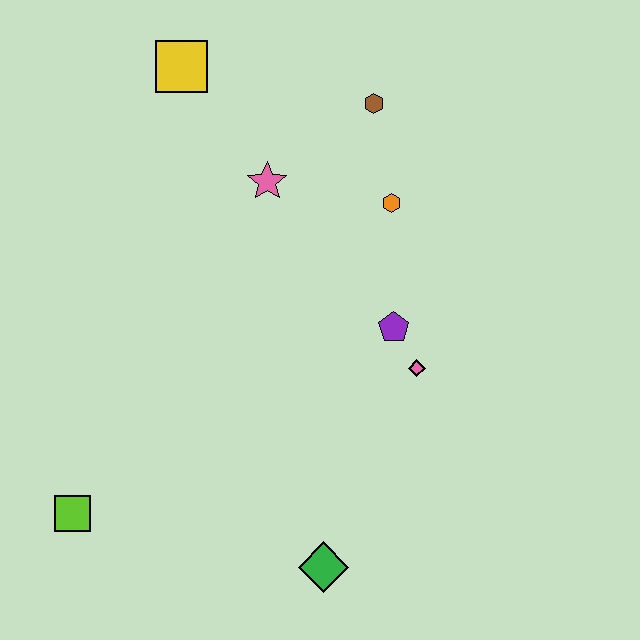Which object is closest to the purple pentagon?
The pink diamond is closest to the purple pentagon.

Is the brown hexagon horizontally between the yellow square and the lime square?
No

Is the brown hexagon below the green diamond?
No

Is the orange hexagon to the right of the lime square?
Yes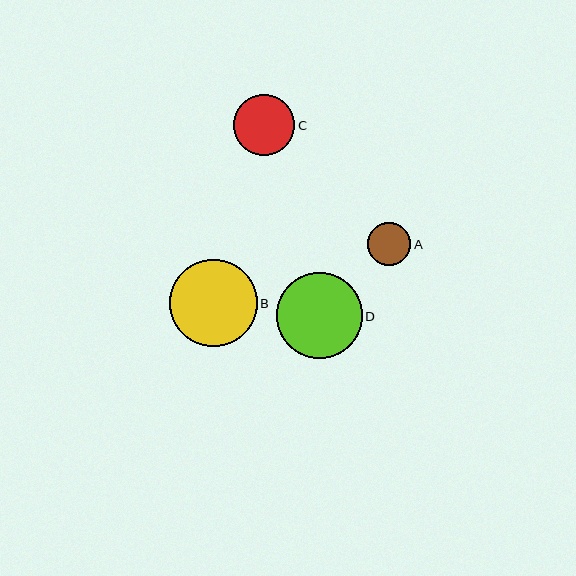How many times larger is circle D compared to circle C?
Circle D is approximately 1.4 times the size of circle C.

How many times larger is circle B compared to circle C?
Circle B is approximately 1.4 times the size of circle C.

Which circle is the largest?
Circle B is the largest with a size of approximately 88 pixels.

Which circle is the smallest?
Circle A is the smallest with a size of approximately 43 pixels.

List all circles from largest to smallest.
From largest to smallest: B, D, C, A.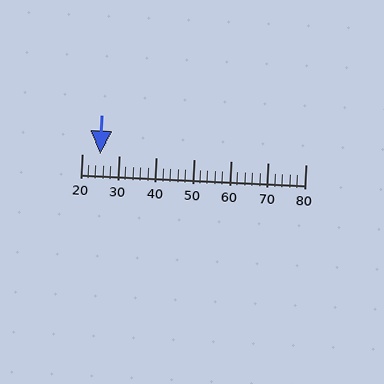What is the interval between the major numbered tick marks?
The major tick marks are spaced 10 units apart.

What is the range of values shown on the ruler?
The ruler shows values from 20 to 80.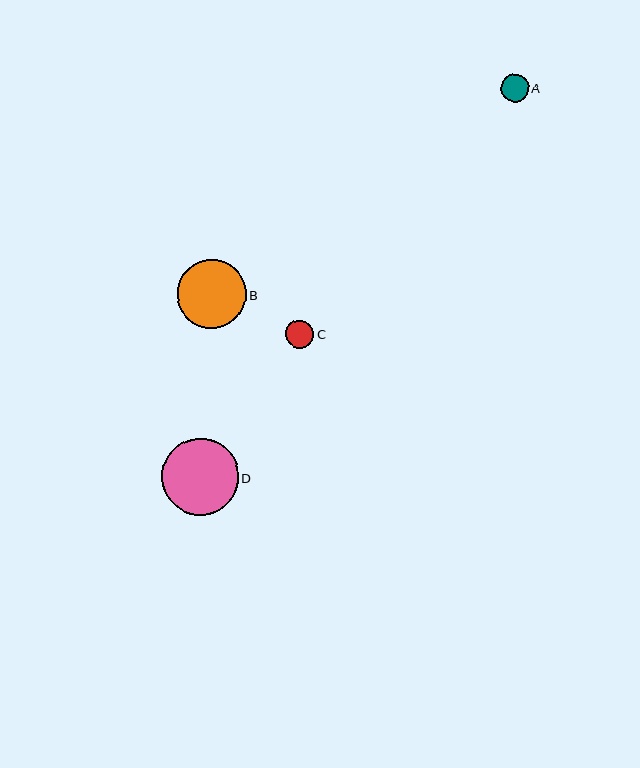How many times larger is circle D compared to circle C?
Circle D is approximately 2.7 times the size of circle C.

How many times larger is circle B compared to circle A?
Circle B is approximately 2.4 times the size of circle A.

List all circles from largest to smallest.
From largest to smallest: D, B, C, A.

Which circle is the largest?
Circle D is the largest with a size of approximately 77 pixels.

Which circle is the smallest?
Circle A is the smallest with a size of approximately 28 pixels.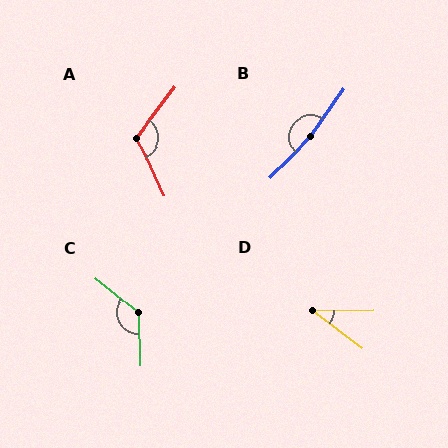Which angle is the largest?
B, at approximately 169 degrees.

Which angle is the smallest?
D, at approximately 38 degrees.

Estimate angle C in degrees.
Approximately 130 degrees.